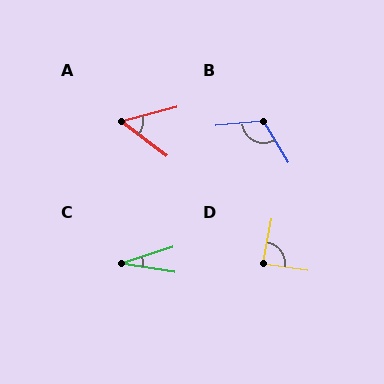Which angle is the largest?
B, at approximately 115 degrees.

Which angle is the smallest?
C, at approximately 27 degrees.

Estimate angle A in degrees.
Approximately 52 degrees.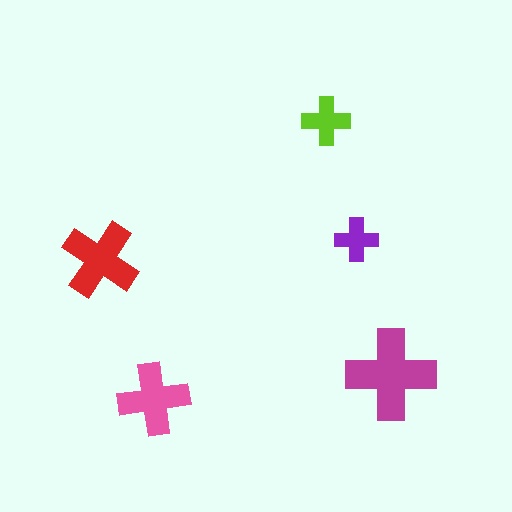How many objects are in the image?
There are 5 objects in the image.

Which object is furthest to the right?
The magenta cross is rightmost.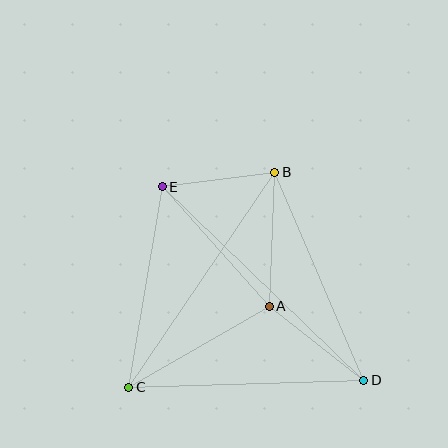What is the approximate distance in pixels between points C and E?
The distance between C and E is approximately 203 pixels.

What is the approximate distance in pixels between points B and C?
The distance between B and C is approximately 260 pixels.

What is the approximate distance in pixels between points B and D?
The distance between B and D is approximately 226 pixels.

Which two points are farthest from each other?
Points D and E are farthest from each other.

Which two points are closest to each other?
Points B and E are closest to each other.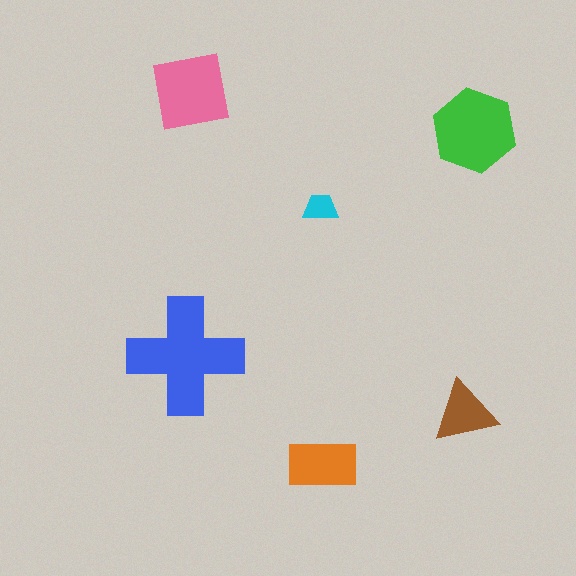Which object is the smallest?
The cyan trapezoid.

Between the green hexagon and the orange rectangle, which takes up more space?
The green hexagon.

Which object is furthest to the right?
The green hexagon is rightmost.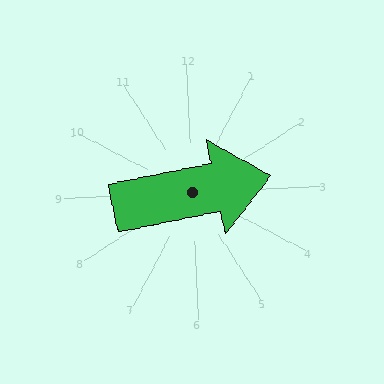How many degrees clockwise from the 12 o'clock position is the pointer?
Approximately 81 degrees.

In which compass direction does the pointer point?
East.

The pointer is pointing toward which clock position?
Roughly 3 o'clock.